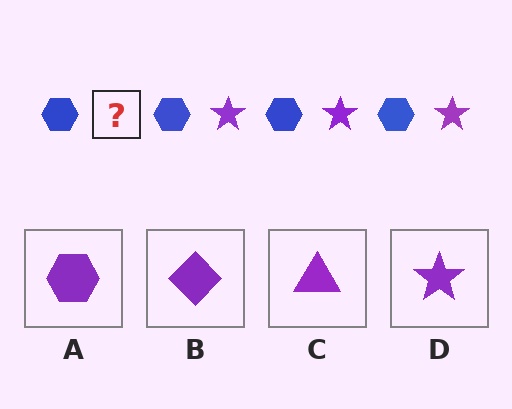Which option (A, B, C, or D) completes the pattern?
D.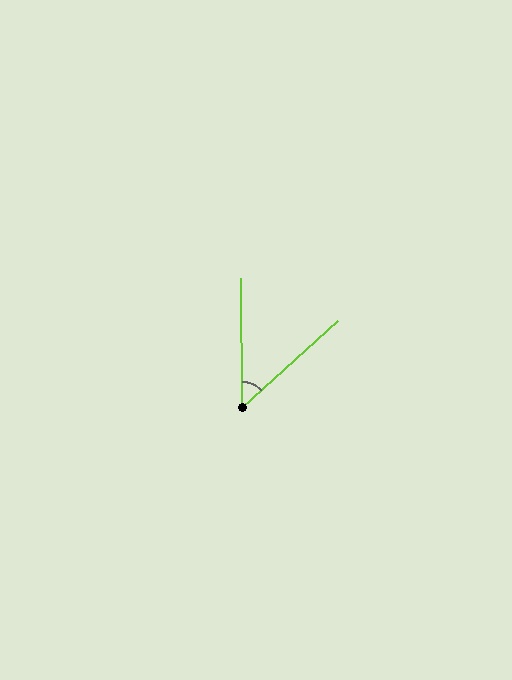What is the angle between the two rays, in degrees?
Approximately 48 degrees.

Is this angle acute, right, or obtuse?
It is acute.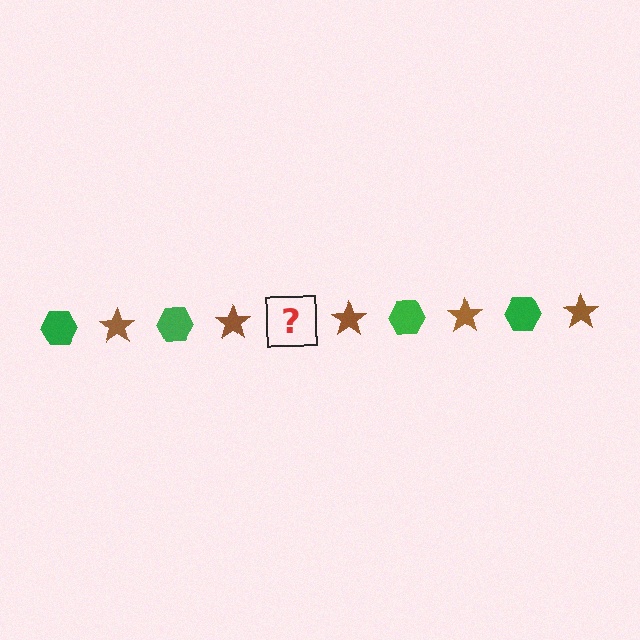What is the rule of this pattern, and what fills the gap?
The rule is that the pattern alternates between green hexagon and brown star. The gap should be filled with a green hexagon.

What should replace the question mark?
The question mark should be replaced with a green hexagon.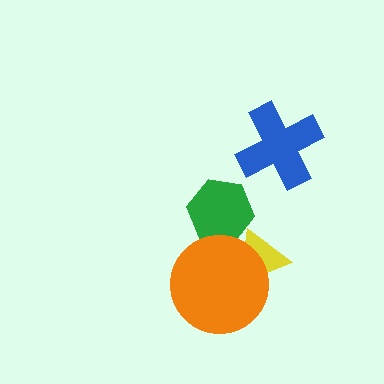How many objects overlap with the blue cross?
0 objects overlap with the blue cross.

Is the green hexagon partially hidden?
Yes, it is partially covered by another shape.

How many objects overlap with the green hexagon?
1 object overlaps with the green hexagon.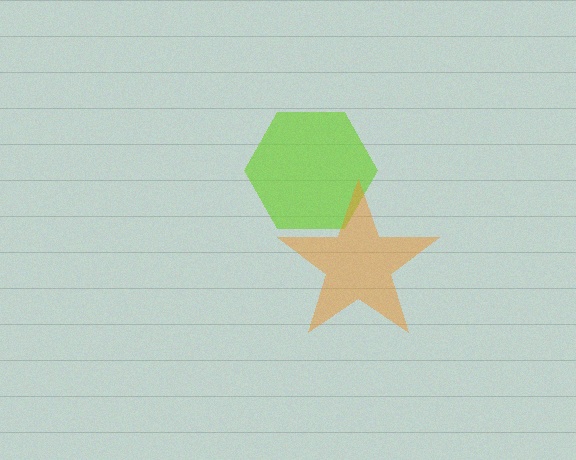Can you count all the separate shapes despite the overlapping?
Yes, there are 2 separate shapes.